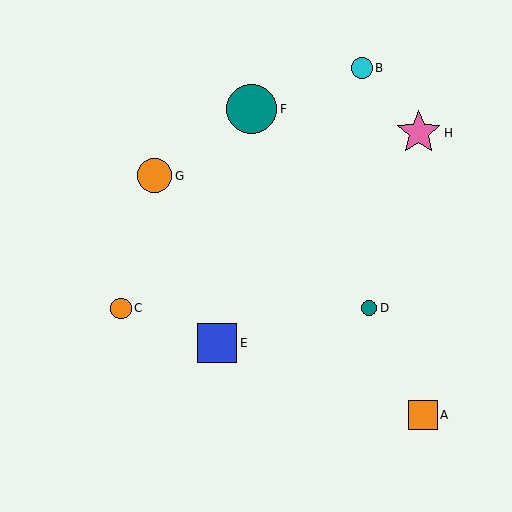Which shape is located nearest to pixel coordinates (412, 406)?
The orange square (labeled A) at (423, 416) is nearest to that location.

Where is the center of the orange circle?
The center of the orange circle is at (121, 308).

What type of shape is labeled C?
Shape C is an orange circle.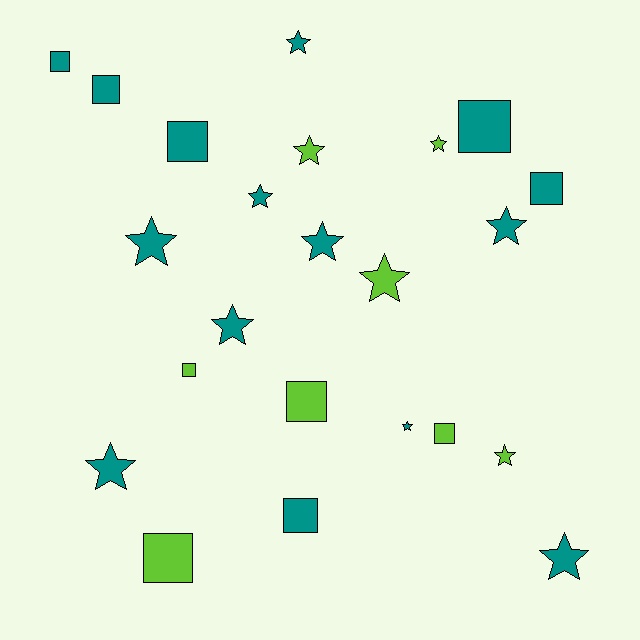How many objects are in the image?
There are 23 objects.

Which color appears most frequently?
Teal, with 15 objects.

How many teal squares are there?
There are 6 teal squares.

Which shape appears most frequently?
Star, with 13 objects.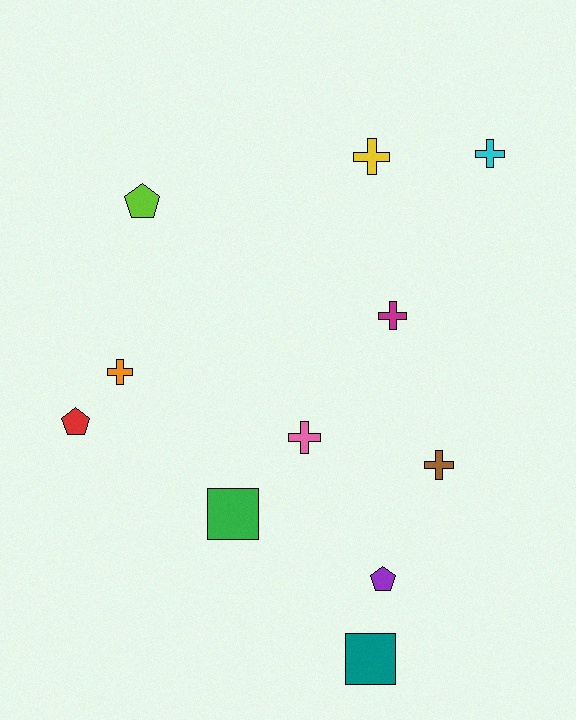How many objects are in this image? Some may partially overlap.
There are 11 objects.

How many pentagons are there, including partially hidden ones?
There are 3 pentagons.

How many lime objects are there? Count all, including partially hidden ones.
There is 1 lime object.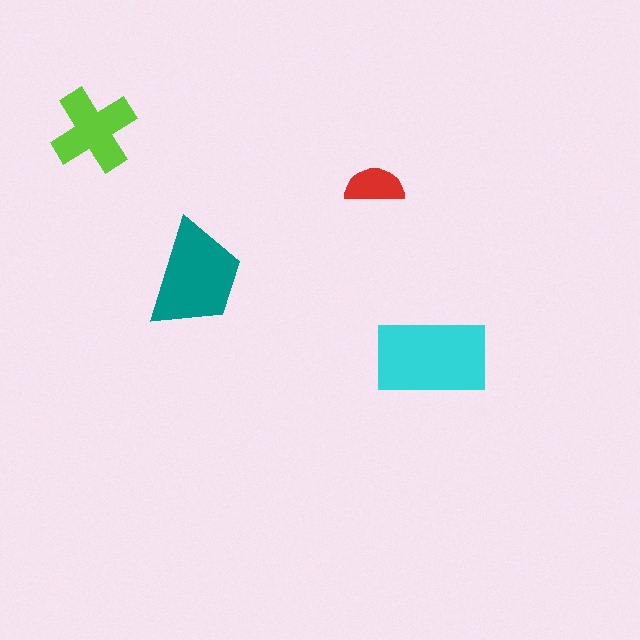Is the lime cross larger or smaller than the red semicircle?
Larger.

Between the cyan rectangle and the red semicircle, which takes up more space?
The cyan rectangle.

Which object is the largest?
The cyan rectangle.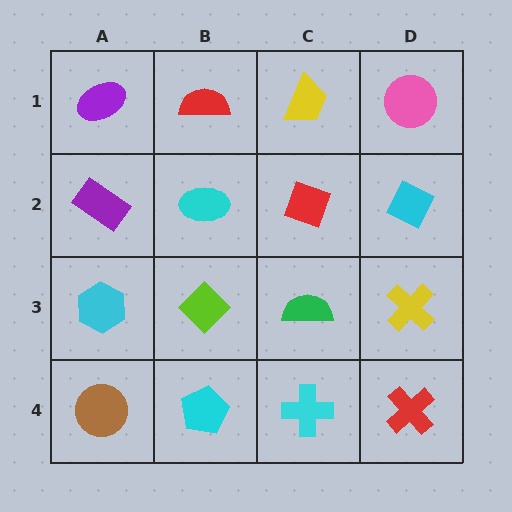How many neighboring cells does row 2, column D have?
3.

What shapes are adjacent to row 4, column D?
A yellow cross (row 3, column D), a cyan cross (row 4, column C).